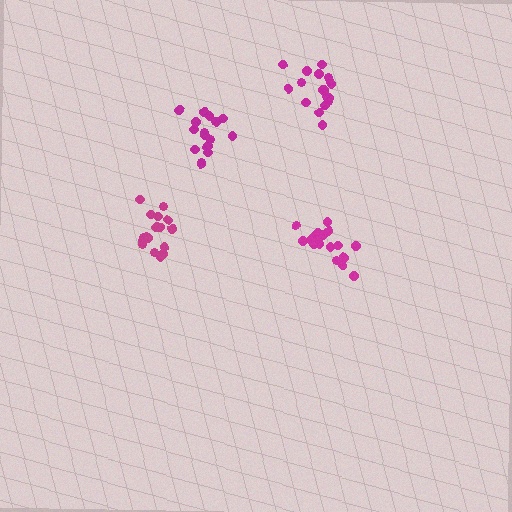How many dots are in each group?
Group 1: 17 dots, Group 2: 18 dots, Group 3: 18 dots, Group 4: 19 dots (72 total).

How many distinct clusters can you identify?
There are 4 distinct clusters.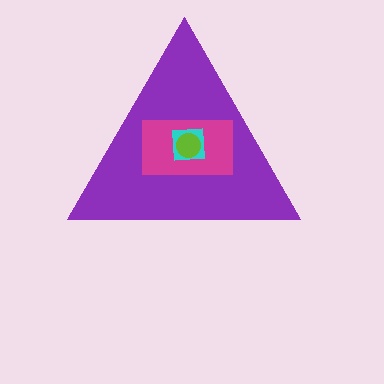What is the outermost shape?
The purple triangle.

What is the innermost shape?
The lime circle.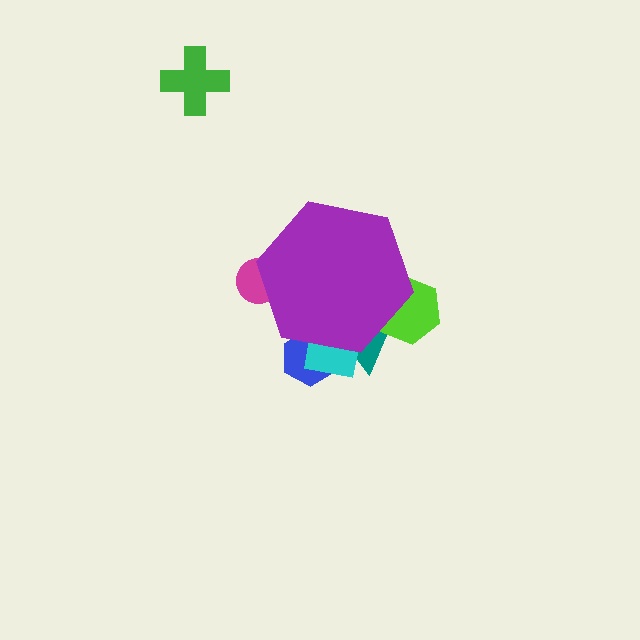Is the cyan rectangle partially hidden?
Yes, the cyan rectangle is partially hidden behind the purple hexagon.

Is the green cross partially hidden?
No, the green cross is fully visible.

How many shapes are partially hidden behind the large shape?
5 shapes are partially hidden.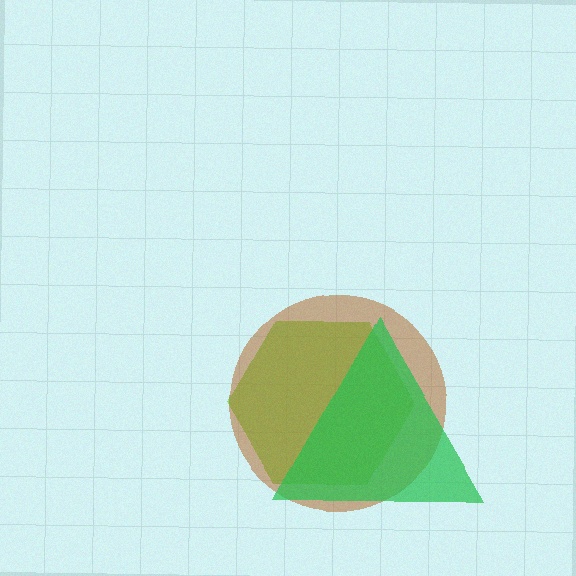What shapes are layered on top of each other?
The layered shapes are: a lime hexagon, a brown circle, a green triangle.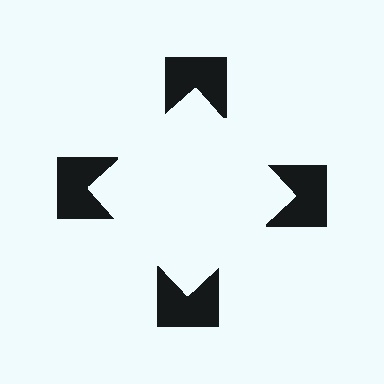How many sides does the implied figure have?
4 sides.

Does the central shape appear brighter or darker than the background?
It typically appears slightly brighter than the background, even though no actual brightness change is drawn.